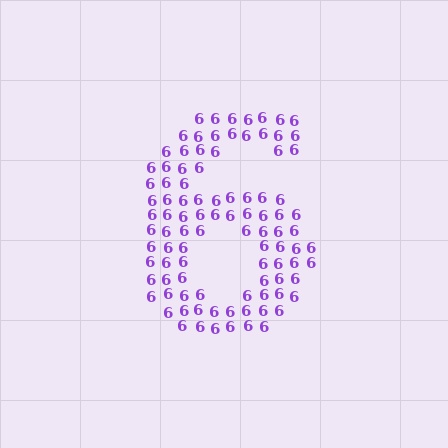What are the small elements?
The small elements are digit 6's.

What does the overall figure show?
The overall figure shows the digit 6.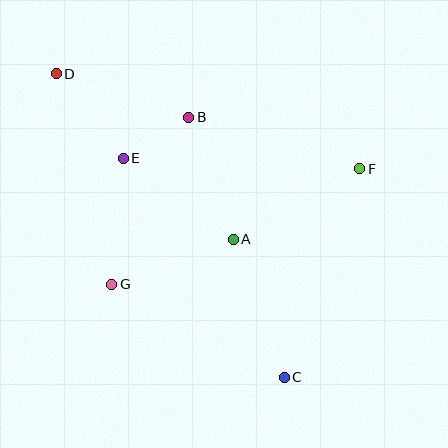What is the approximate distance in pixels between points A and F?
The distance between A and F is approximately 145 pixels.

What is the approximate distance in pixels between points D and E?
The distance between D and E is approximately 108 pixels.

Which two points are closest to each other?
Points B and E are closest to each other.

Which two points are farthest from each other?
Points C and D are farthest from each other.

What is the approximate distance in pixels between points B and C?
The distance between B and C is approximately 277 pixels.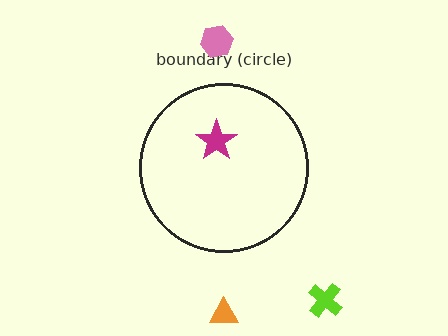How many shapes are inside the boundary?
1 inside, 3 outside.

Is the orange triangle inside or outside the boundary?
Outside.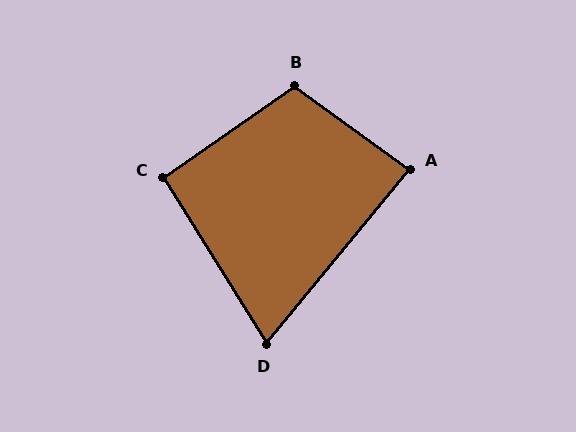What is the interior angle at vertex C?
Approximately 93 degrees (approximately right).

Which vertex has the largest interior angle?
B, at approximately 109 degrees.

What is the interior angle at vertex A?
Approximately 87 degrees (approximately right).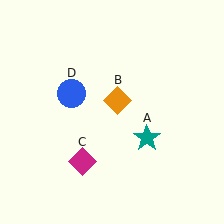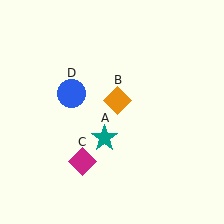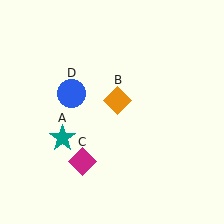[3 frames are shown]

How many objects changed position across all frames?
1 object changed position: teal star (object A).